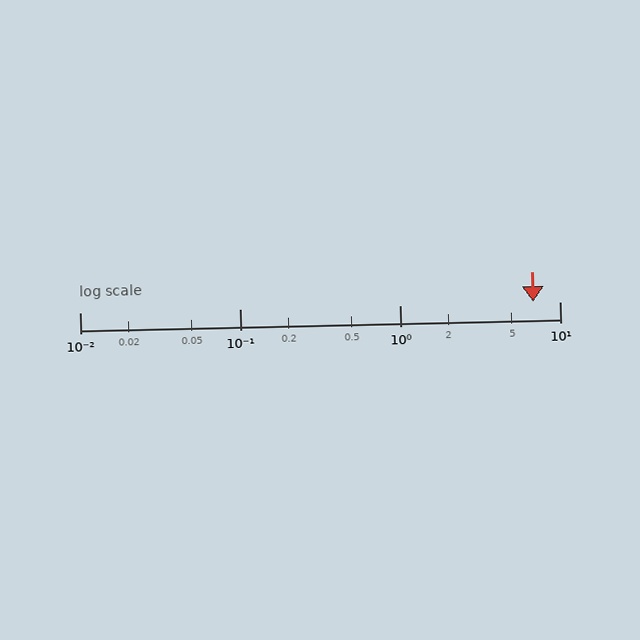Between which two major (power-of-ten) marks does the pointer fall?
The pointer is between 1 and 10.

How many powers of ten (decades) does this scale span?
The scale spans 3 decades, from 0.01 to 10.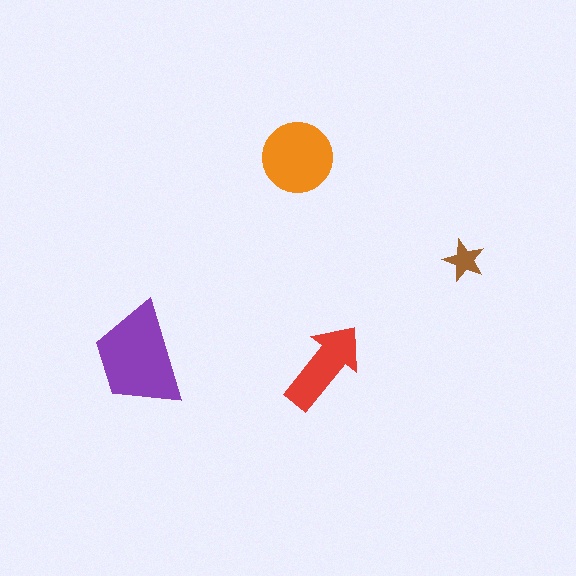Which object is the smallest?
The brown star.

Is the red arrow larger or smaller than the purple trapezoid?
Smaller.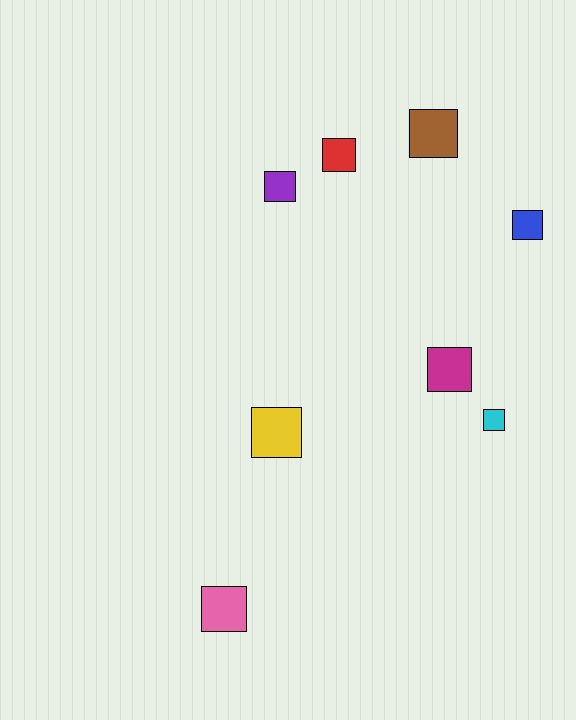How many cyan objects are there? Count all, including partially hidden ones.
There is 1 cyan object.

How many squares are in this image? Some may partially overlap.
There are 8 squares.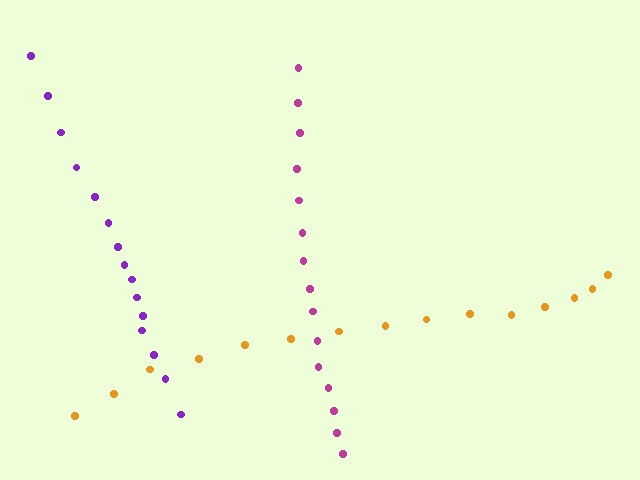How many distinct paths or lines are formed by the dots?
There are 3 distinct paths.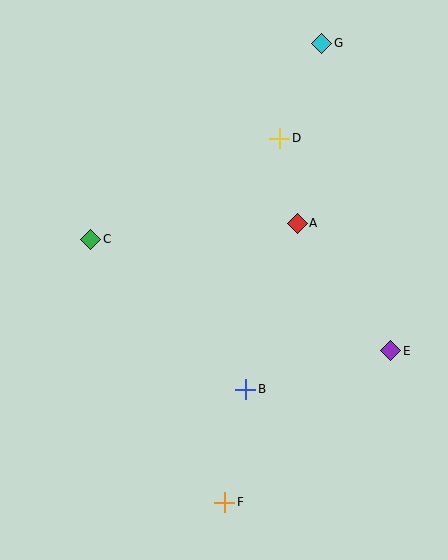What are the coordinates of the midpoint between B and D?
The midpoint between B and D is at (263, 264).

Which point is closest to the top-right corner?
Point G is closest to the top-right corner.